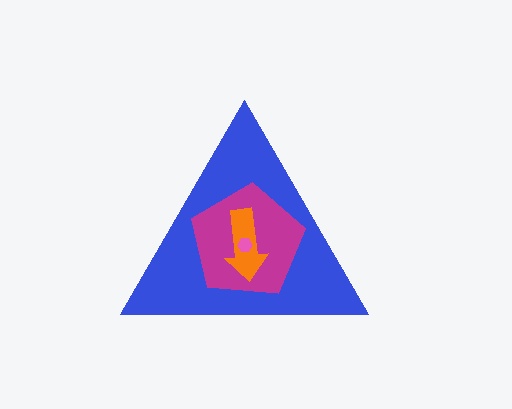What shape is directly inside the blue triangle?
The magenta pentagon.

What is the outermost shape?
The blue triangle.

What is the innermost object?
The pink hexagon.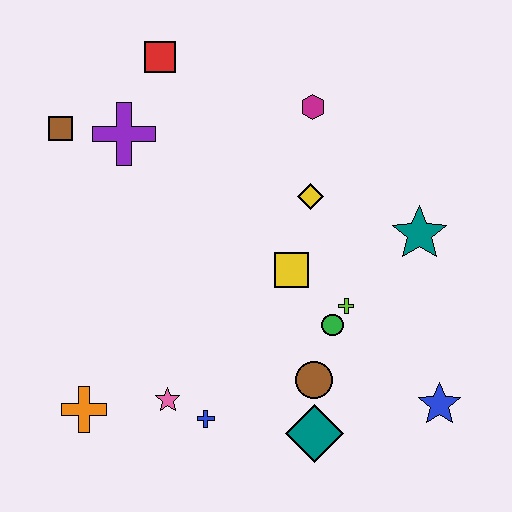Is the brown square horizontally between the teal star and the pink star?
No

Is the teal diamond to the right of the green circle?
No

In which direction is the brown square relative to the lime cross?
The brown square is to the left of the lime cross.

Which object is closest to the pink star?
The blue cross is closest to the pink star.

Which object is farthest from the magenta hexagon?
The orange cross is farthest from the magenta hexagon.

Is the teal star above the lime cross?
Yes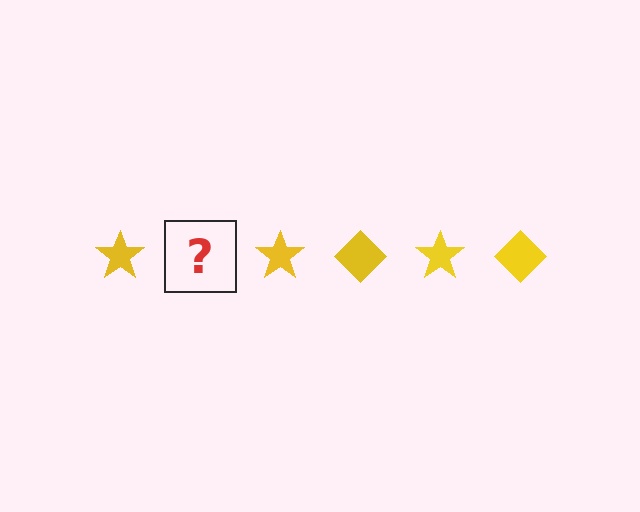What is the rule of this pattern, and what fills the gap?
The rule is that the pattern cycles through star, diamond shapes in yellow. The gap should be filled with a yellow diamond.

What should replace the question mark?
The question mark should be replaced with a yellow diamond.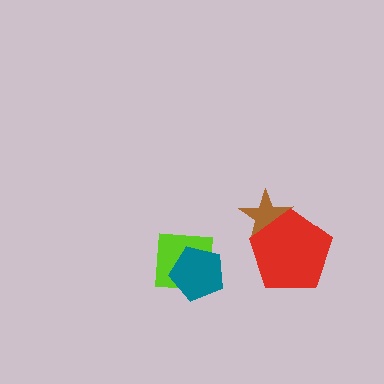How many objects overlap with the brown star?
1 object overlaps with the brown star.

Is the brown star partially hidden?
Yes, it is partially covered by another shape.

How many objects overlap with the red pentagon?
1 object overlaps with the red pentagon.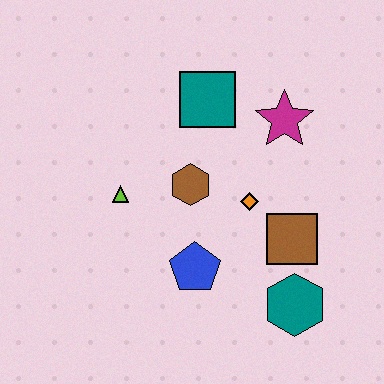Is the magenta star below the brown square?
No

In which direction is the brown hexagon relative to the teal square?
The brown hexagon is below the teal square.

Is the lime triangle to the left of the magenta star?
Yes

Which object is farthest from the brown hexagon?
The teal hexagon is farthest from the brown hexagon.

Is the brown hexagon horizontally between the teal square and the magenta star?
No